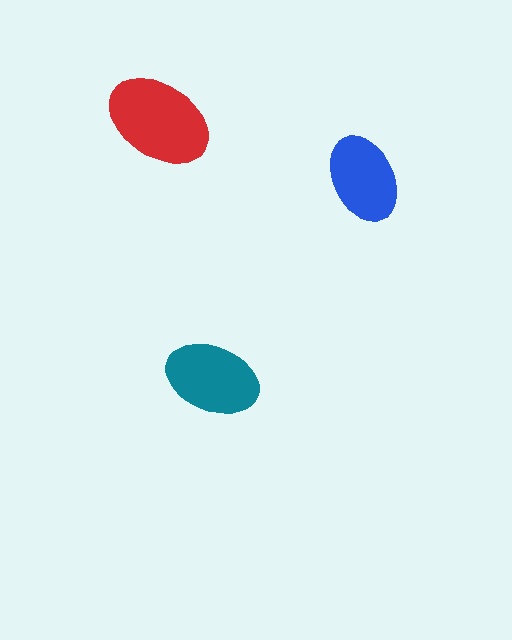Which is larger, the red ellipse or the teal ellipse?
The red one.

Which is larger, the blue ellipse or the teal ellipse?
The teal one.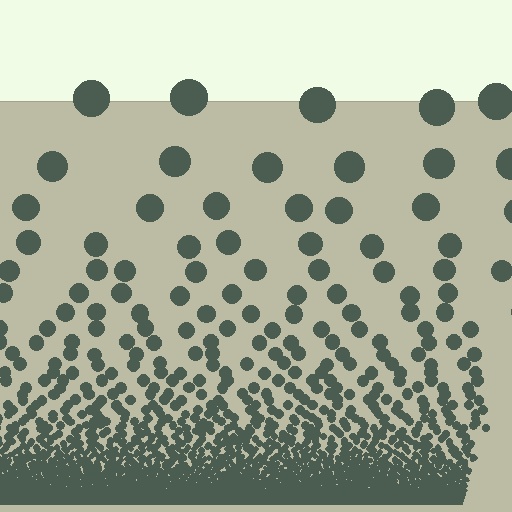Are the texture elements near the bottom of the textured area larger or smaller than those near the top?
Smaller. The gradient is inverted — elements near the bottom are smaller and denser.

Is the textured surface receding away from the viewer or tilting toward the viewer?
The surface appears to tilt toward the viewer. Texture elements get larger and sparser toward the top.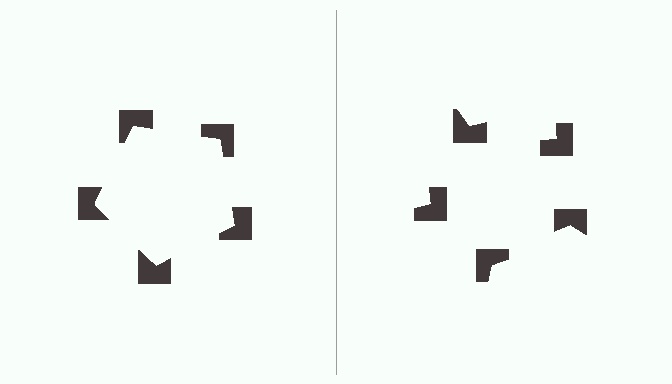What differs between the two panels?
The notched squares are positioned identically on both sides; only the wedge orientations differ. On the left they align to a pentagon; on the right they are misaligned.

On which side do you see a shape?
An illusory pentagon appears on the left side. On the right side the wedge cuts are rotated, so no coherent shape forms.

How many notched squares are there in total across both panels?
10 — 5 on each side.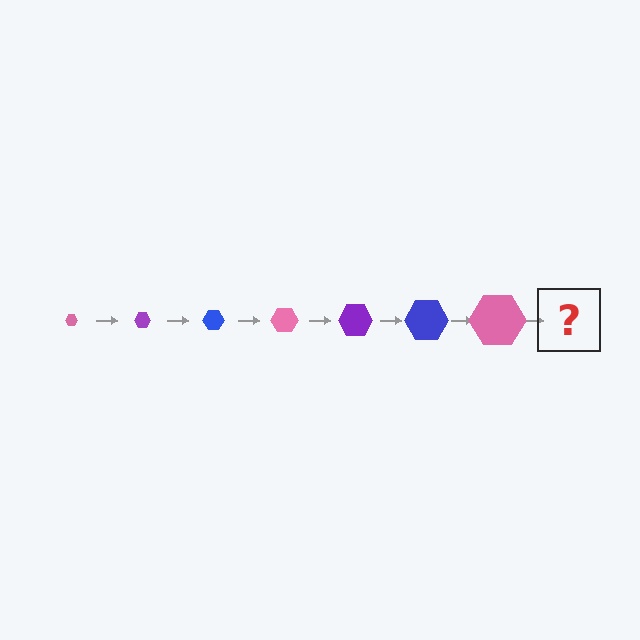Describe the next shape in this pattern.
It should be a purple hexagon, larger than the previous one.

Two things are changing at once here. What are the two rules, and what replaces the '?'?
The two rules are that the hexagon grows larger each step and the color cycles through pink, purple, and blue. The '?' should be a purple hexagon, larger than the previous one.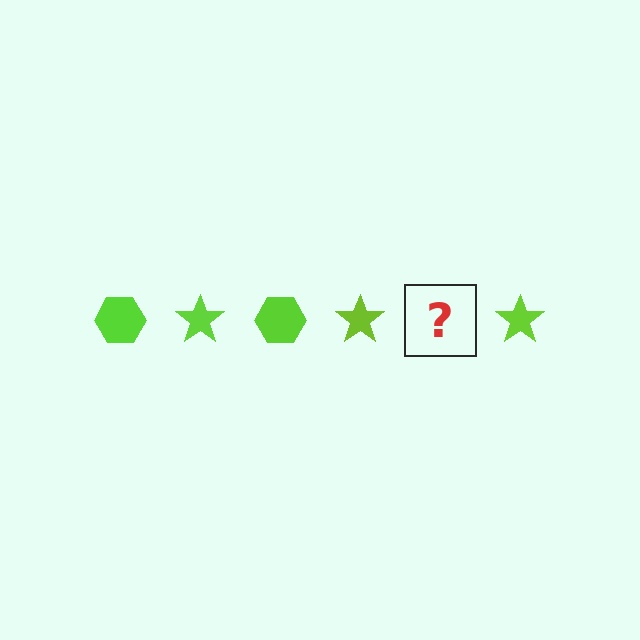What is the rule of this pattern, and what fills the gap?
The rule is that the pattern cycles through hexagon, star shapes in lime. The gap should be filled with a lime hexagon.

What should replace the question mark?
The question mark should be replaced with a lime hexagon.